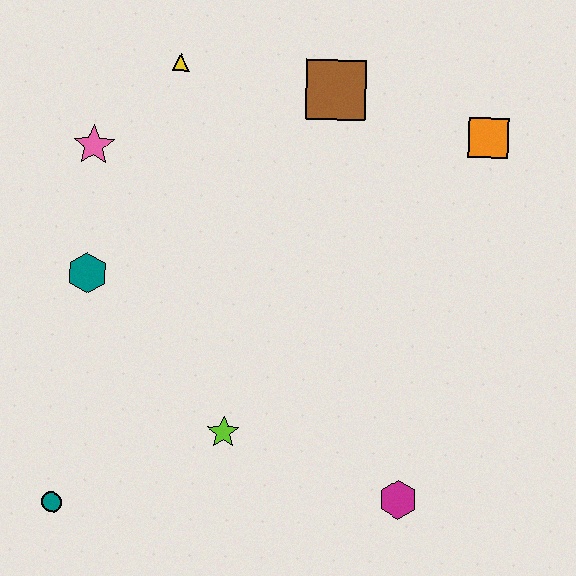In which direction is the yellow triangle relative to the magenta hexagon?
The yellow triangle is above the magenta hexagon.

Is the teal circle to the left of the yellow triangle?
Yes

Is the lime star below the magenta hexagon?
No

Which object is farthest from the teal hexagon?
The orange square is farthest from the teal hexagon.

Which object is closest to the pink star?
The yellow triangle is closest to the pink star.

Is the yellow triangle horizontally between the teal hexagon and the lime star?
Yes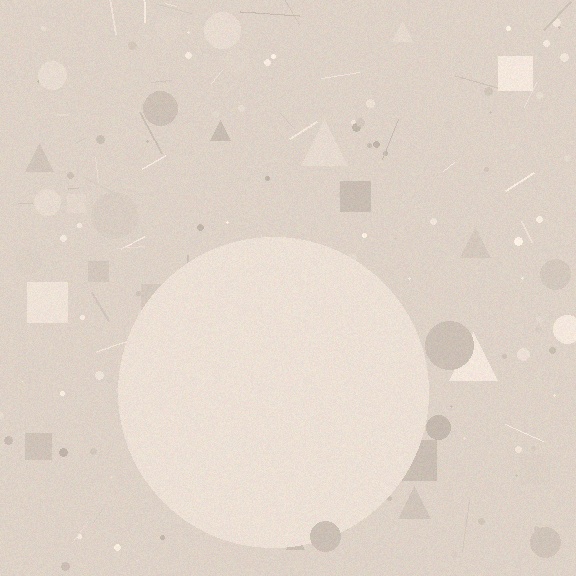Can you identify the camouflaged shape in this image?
The camouflaged shape is a circle.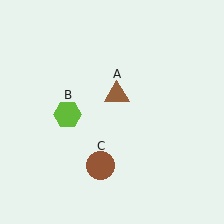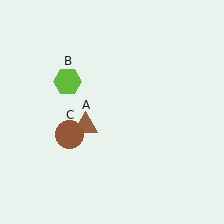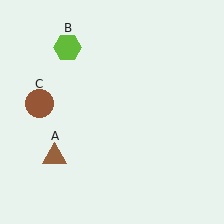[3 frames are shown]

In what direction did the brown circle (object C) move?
The brown circle (object C) moved up and to the left.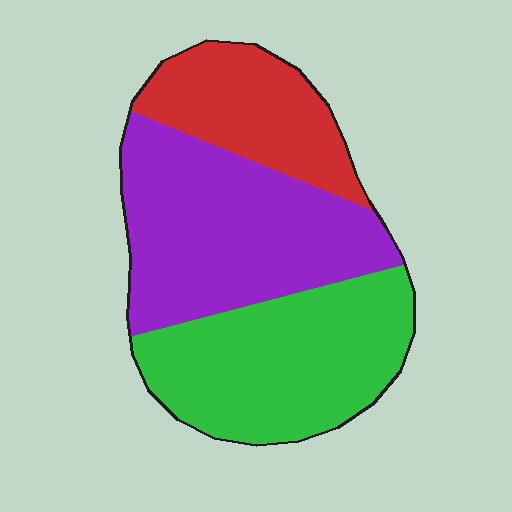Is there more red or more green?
Green.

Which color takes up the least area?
Red, at roughly 20%.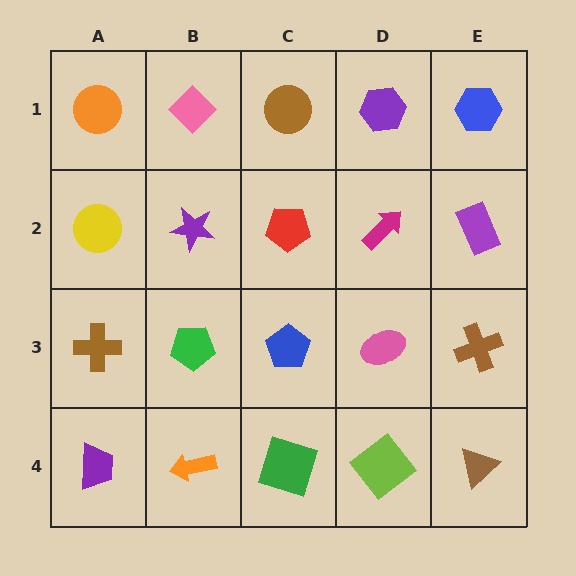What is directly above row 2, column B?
A pink diamond.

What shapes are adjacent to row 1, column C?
A red pentagon (row 2, column C), a pink diamond (row 1, column B), a purple hexagon (row 1, column D).